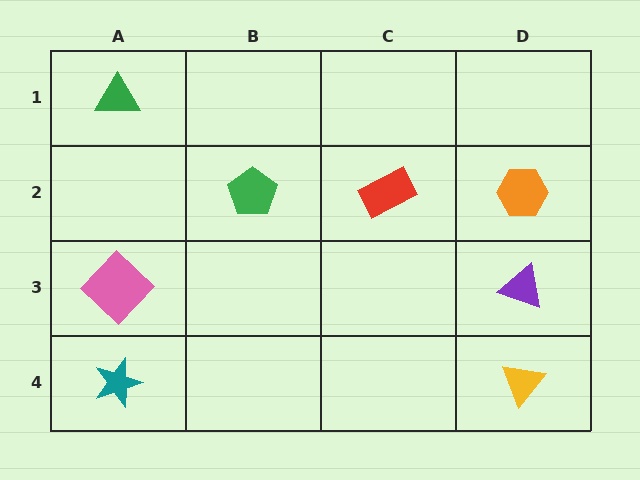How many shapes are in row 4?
2 shapes.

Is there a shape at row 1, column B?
No, that cell is empty.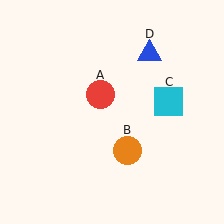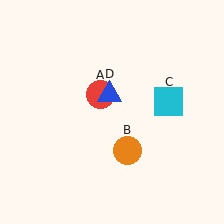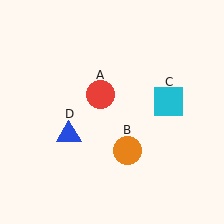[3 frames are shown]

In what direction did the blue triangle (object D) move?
The blue triangle (object D) moved down and to the left.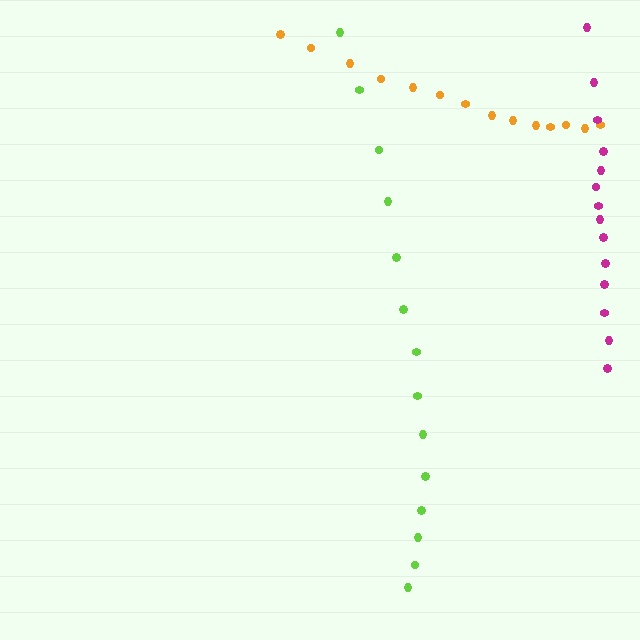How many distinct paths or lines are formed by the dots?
There are 3 distinct paths.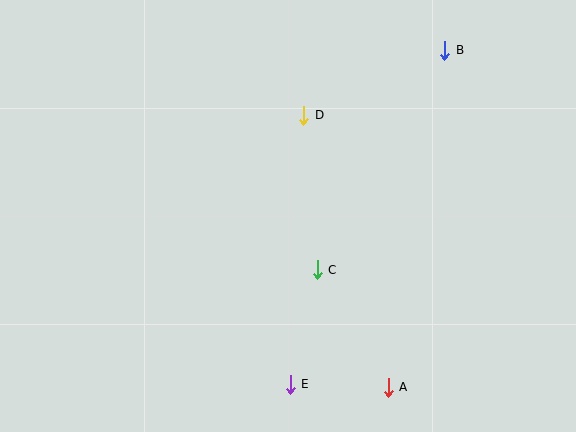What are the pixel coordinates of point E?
Point E is at (290, 384).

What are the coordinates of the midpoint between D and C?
The midpoint between D and C is at (310, 193).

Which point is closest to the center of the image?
Point C at (317, 270) is closest to the center.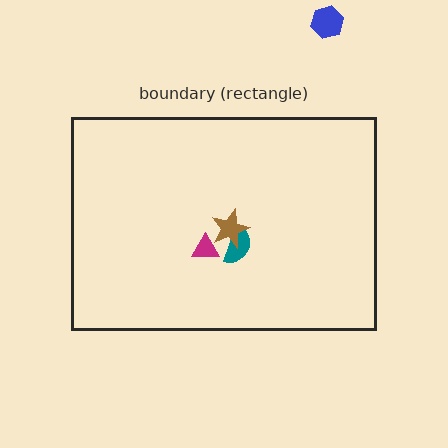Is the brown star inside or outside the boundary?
Inside.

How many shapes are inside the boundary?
3 inside, 1 outside.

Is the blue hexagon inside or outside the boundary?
Outside.